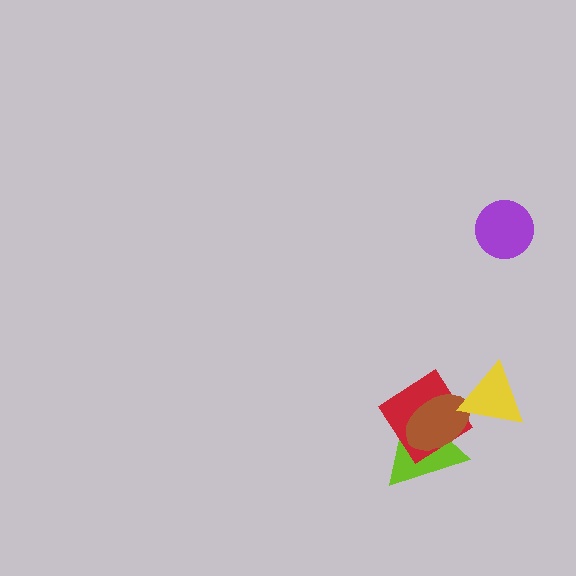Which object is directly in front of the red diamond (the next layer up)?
The brown ellipse is directly in front of the red diamond.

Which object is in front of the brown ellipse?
The yellow triangle is in front of the brown ellipse.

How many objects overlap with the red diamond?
3 objects overlap with the red diamond.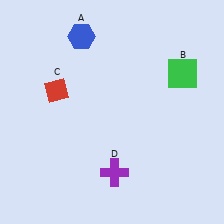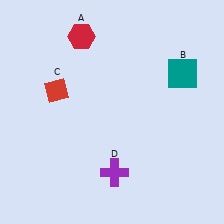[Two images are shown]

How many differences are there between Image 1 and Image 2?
There are 2 differences between the two images.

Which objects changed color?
A changed from blue to red. B changed from green to teal.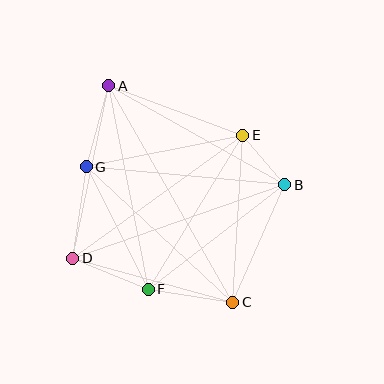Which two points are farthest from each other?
Points A and C are farthest from each other.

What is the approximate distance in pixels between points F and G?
The distance between F and G is approximately 137 pixels.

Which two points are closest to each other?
Points B and E are closest to each other.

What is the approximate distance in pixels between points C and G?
The distance between C and G is approximately 200 pixels.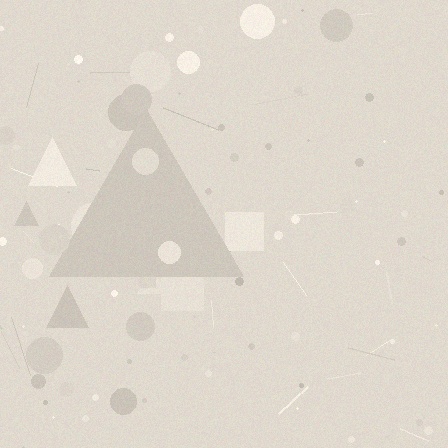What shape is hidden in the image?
A triangle is hidden in the image.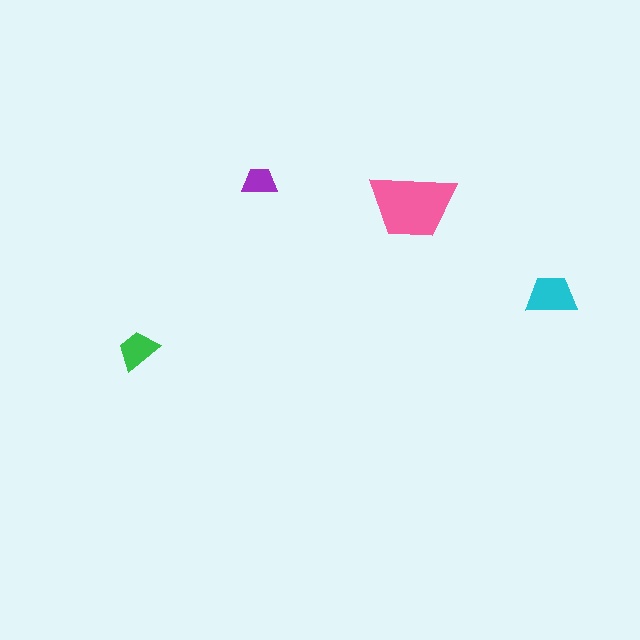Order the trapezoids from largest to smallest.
the pink one, the cyan one, the green one, the purple one.